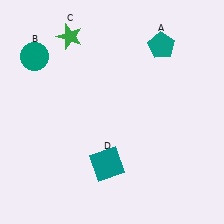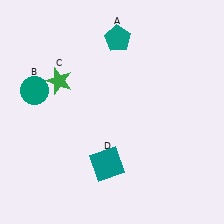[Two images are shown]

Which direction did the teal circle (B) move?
The teal circle (B) moved down.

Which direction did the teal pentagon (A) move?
The teal pentagon (A) moved left.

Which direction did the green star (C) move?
The green star (C) moved down.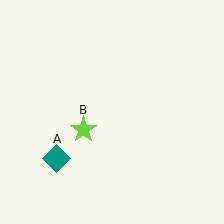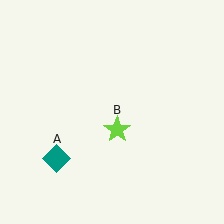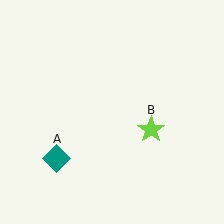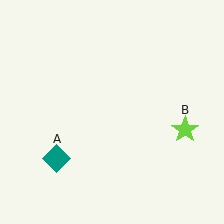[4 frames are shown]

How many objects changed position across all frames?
1 object changed position: lime star (object B).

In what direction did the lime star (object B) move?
The lime star (object B) moved right.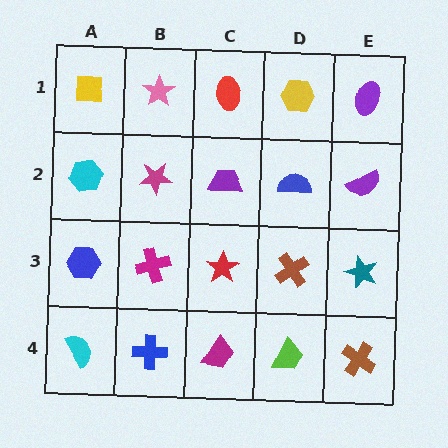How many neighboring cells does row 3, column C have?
4.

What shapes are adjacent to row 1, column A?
A cyan hexagon (row 2, column A), a pink star (row 1, column B).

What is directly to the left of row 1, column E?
A yellow hexagon.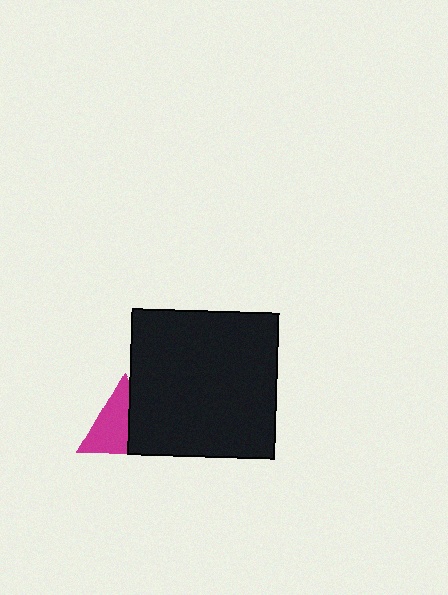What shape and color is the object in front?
The object in front is a black square.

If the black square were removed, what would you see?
You would see the complete magenta triangle.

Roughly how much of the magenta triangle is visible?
About half of it is visible (roughly 59%).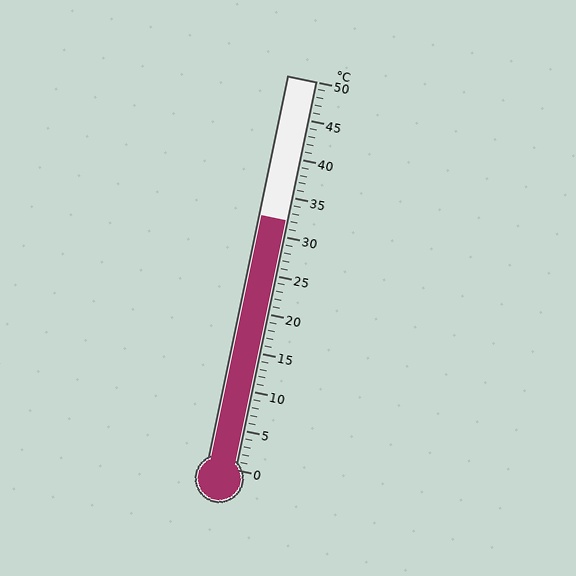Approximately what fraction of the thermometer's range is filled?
The thermometer is filled to approximately 65% of its range.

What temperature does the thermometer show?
The thermometer shows approximately 32°C.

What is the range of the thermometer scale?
The thermometer scale ranges from 0°C to 50°C.